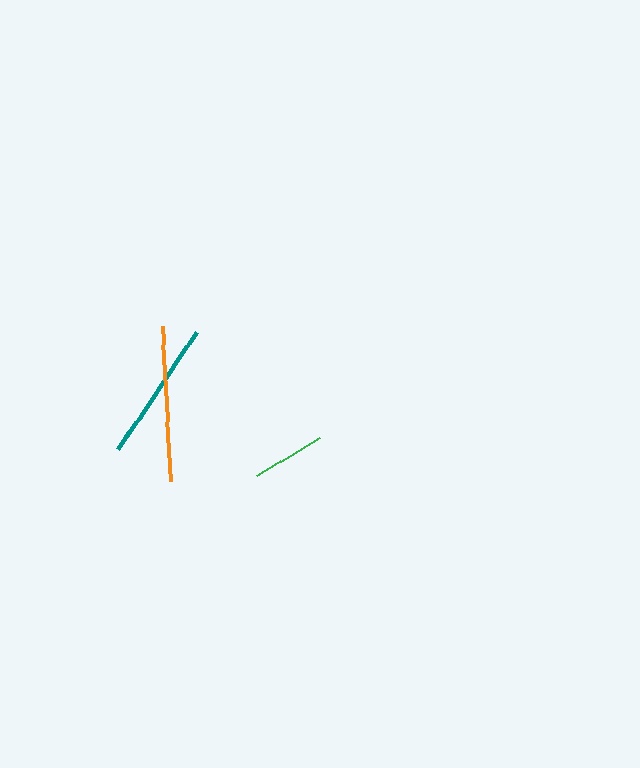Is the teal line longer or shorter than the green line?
The teal line is longer than the green line.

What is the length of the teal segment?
The teal segment is approximately 141 pixels long.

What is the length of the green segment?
The green segment is approximately 74 pixels long.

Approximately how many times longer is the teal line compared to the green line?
The teal line is approximately 1.9 times the length of the green line.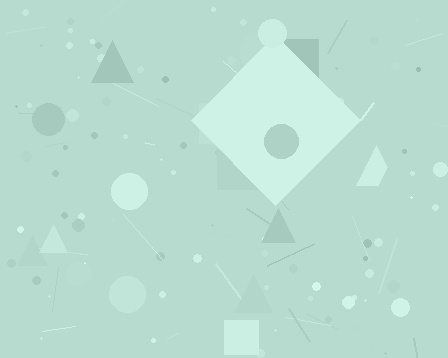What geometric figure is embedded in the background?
A diamond is embedded in the background.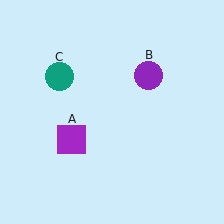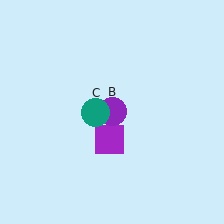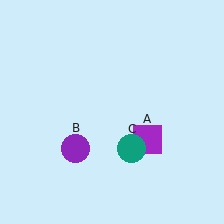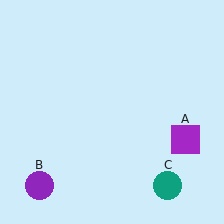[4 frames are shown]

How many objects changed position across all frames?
3 objects changed position: purple square (object A), purple circle (object B), teal circle (object C).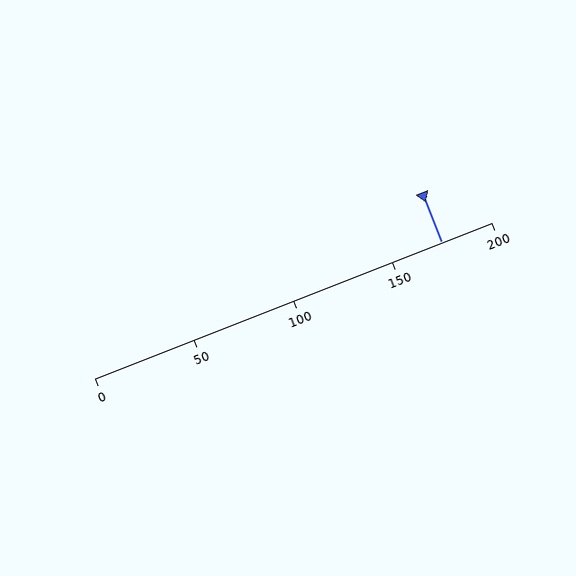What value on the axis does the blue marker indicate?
The marker indicates approximately 175.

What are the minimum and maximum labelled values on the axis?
The axis runs from 0 to 200.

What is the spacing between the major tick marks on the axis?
The major ticks are spaced 50 apart.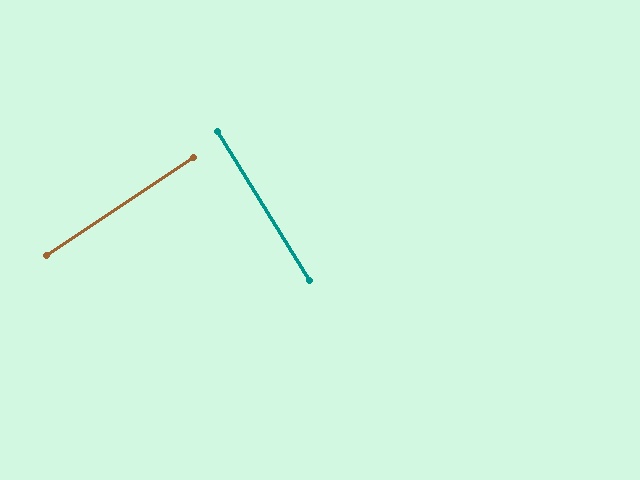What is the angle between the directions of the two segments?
Approximately 88 degrees.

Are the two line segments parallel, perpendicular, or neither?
Perpendicular — they meet at approximately 88°.